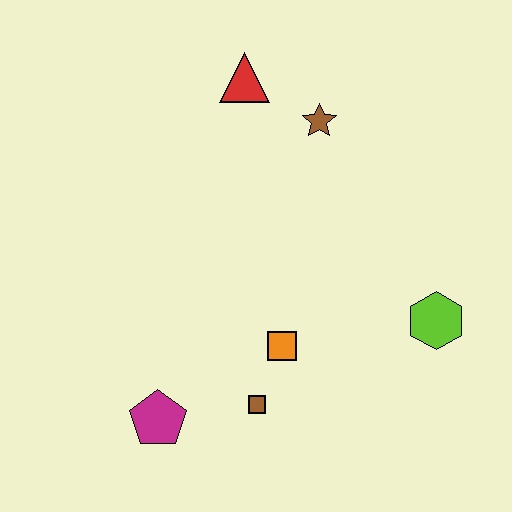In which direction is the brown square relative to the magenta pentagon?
The brown square is to the right of the magenta pentagon.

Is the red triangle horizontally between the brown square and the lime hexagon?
No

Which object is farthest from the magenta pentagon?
The red triangle is farthest from the magenta pentagon.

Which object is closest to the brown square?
The orange square is closest to the brown square.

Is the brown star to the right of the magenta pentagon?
Yes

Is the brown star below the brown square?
No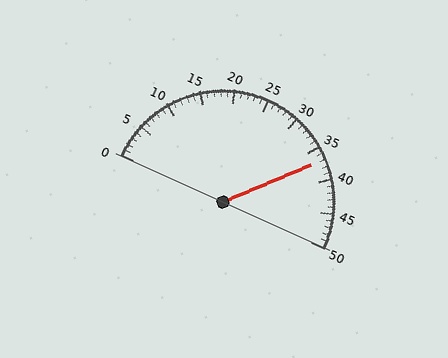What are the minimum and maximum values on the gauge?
The gauge ranges from 0 to 50.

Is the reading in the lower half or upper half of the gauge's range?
The reading is in the upper half of the range (0 to 50).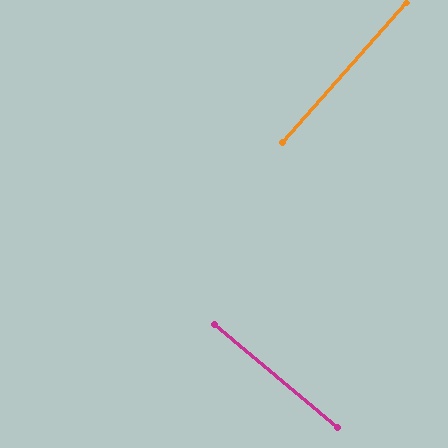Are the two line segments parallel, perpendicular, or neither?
Perpendicular — they meet at approximately 88°.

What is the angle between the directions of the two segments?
Approximately 88 degrees.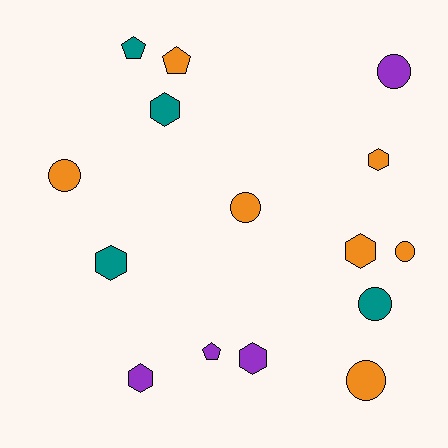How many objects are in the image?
There are 15 objects.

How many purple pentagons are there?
There is 1 purple pentagon.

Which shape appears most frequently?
Circle, with 6 objects.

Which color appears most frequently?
Orange, with 7 objects.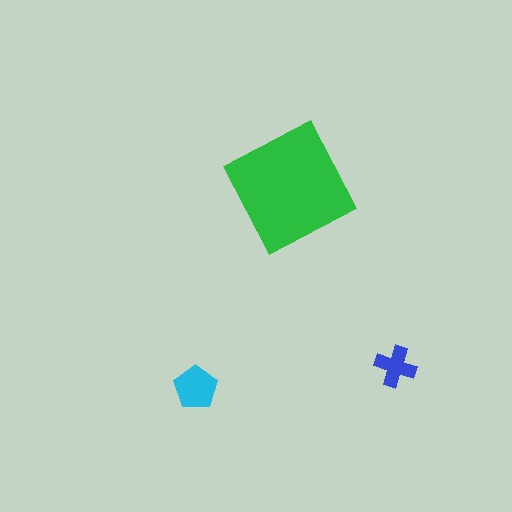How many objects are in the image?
There are 3 objects in the image.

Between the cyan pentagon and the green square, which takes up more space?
The green square.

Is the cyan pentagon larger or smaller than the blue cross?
Larger.